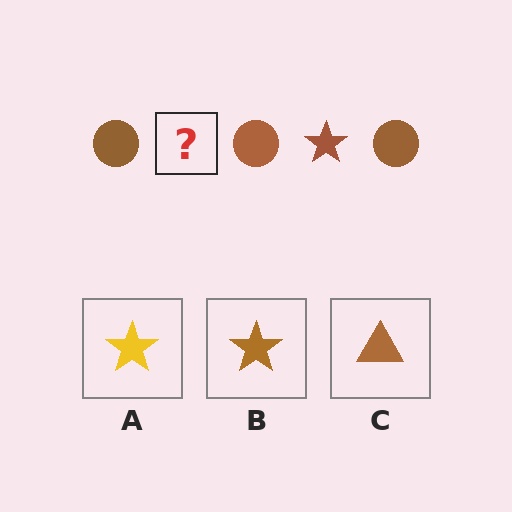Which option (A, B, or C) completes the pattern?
B.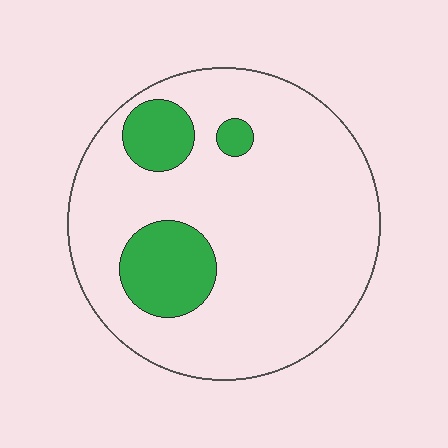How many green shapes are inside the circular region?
3.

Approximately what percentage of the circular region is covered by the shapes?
Approximately 15%.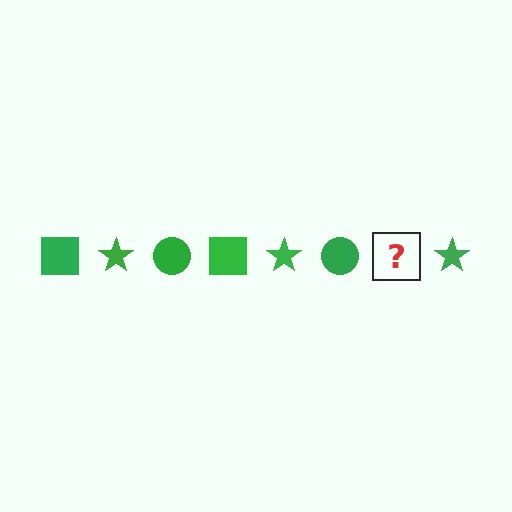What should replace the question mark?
The question mark should be replaced with a green square.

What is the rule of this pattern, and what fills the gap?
The rule is that the pattern cycles through square, star, circle shapes in green. The gap should be filled with a green square.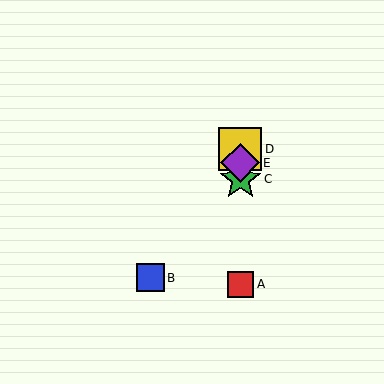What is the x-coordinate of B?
Object B is at x≈150.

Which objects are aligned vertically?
Objects A, C, D, E are aligned vertically.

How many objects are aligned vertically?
4 objects (A, C, D, E) are aligned vertically.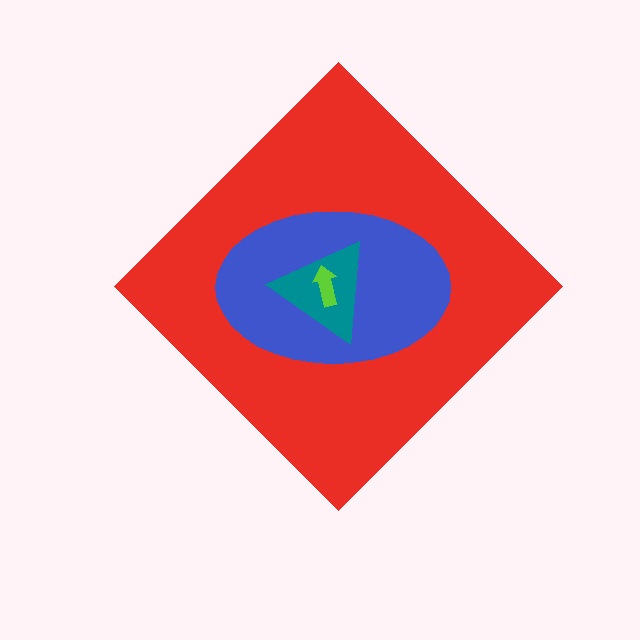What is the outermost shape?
The red diamond.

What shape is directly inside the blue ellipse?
The teal triangle.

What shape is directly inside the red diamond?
The blue ellipse.